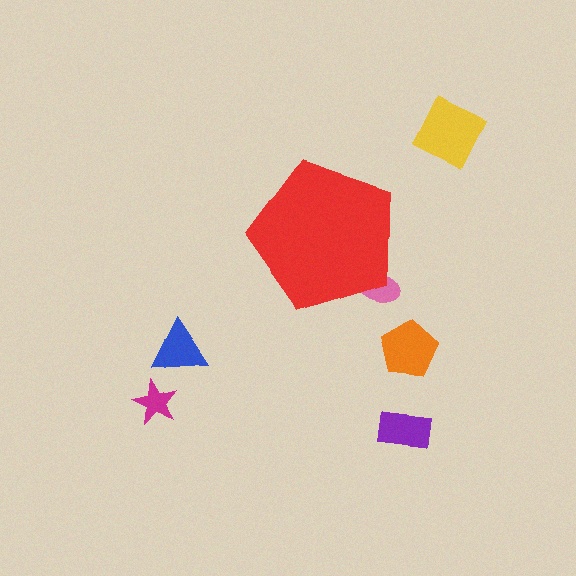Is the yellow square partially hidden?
No, the yellow square is fully visible.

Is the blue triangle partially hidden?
No, the blue triangle is fully visible.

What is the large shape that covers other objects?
A red pentagon.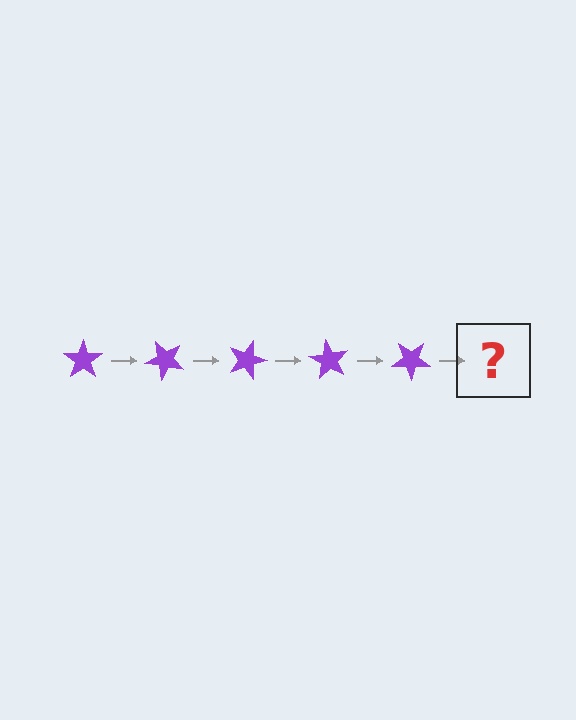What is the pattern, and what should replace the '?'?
The pattern is that the star rotates 45 degrees each step. The '?' should be a purple star rotated 225 degrees.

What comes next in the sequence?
The next element should be a purple star rotated 225 degrees.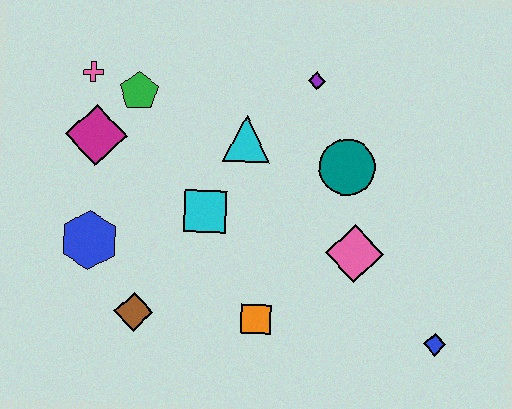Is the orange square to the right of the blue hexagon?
Yes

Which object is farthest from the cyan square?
The blue diamond is farthest from the cyan square.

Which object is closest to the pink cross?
The green pentagon is closest to the pink cross.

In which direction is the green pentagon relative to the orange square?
The green pentagon is above the orange square.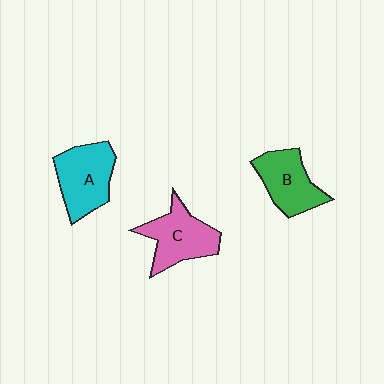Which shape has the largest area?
Shape A (cyan).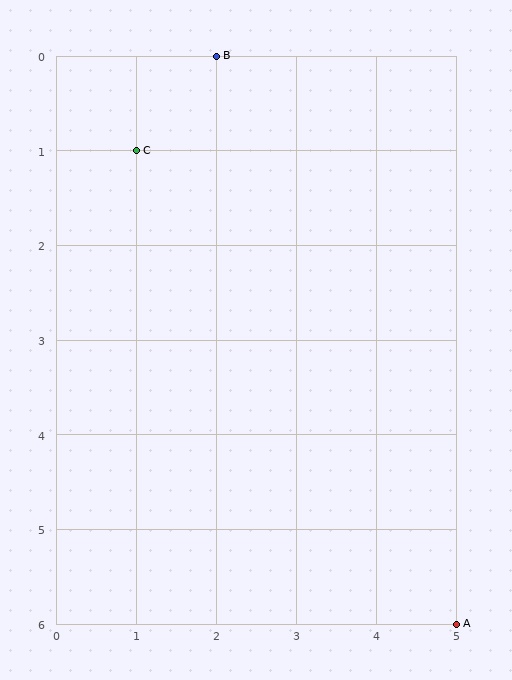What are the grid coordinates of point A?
Point A is at grid coordinates (5, 6).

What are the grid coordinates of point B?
Point B is at grid coordinates (2, 0).